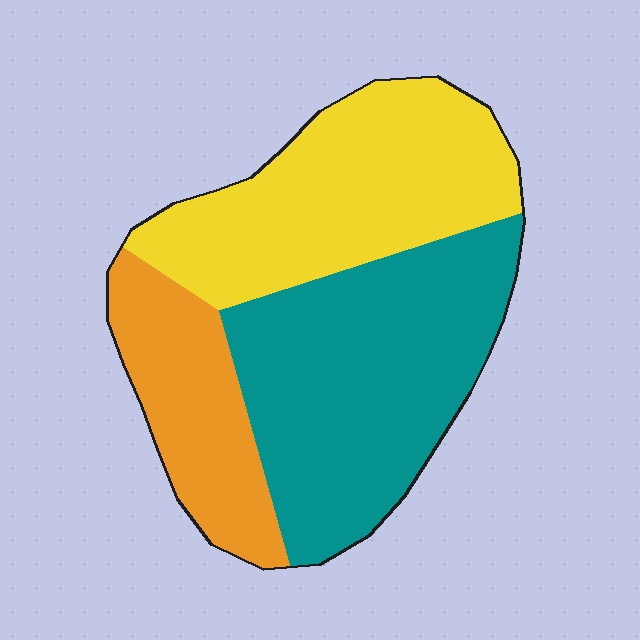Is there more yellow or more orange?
Yellow.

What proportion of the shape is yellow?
Yellow takes up about three eighths (3/8) of the shape.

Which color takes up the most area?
Teal, at roughly 45%.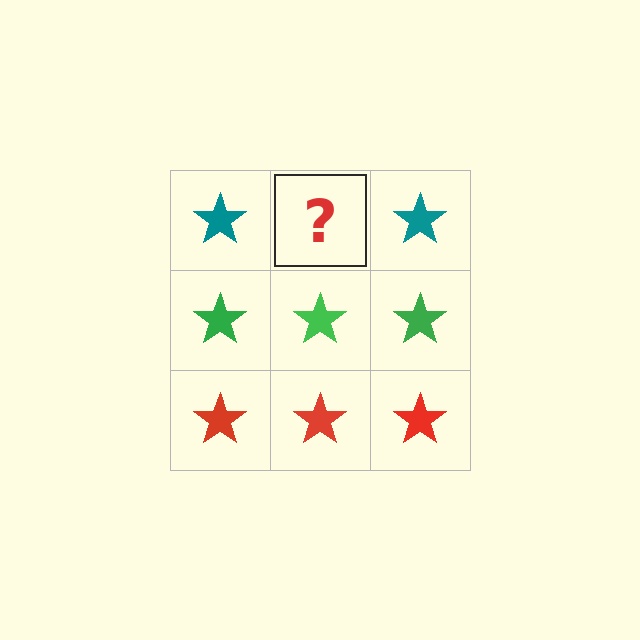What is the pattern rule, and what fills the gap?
The rule is that each row has a consistent color. The gap should be filled with a teal star.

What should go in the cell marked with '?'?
The missing cell should contain a teal star.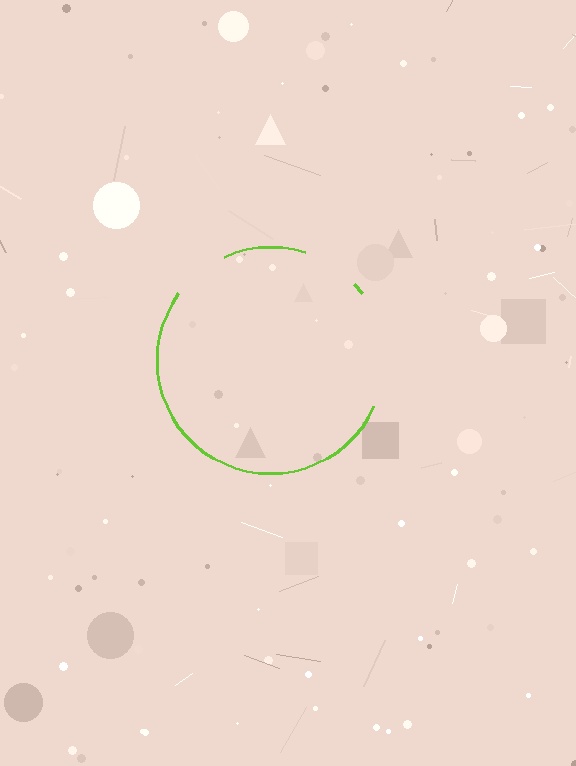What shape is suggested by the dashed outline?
The dashed outline suggests a circle.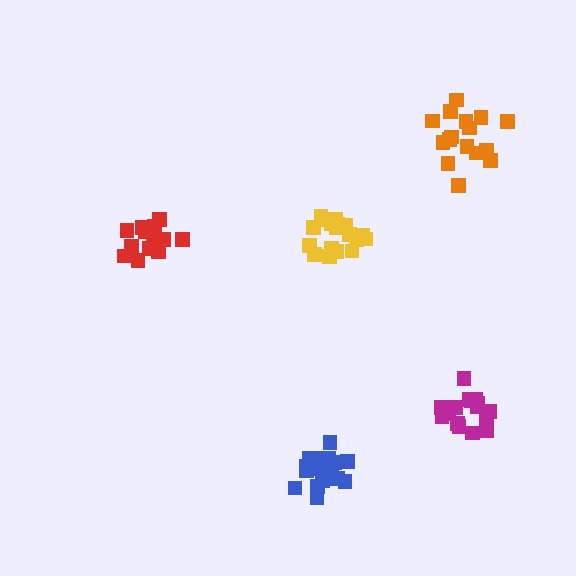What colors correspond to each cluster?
The clusters are colored: orange, magenta, red, blue, yellow.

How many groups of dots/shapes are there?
There are 5 groups.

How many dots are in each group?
Group 1: 16 dots, Group 2: 17 dots, Group 3: 15 dots, Group 4: 17 dots, Group 5: 18 dots (83 total).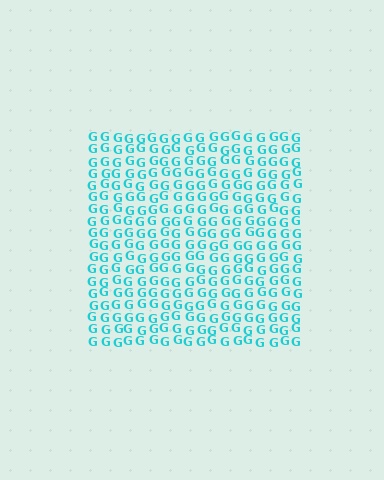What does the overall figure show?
The overall figure shows a square.